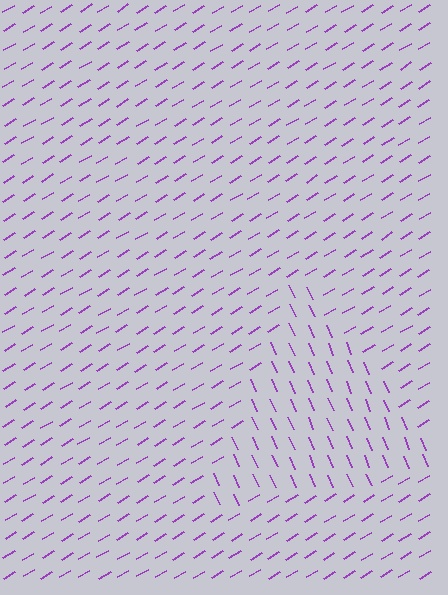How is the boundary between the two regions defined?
The boundary is defined purely by a change in line orientation (approximately 83 degrees difference). All lines are the same color and thickness.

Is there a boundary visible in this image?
Yes, there is a texture boundary formed by a change in line orientation.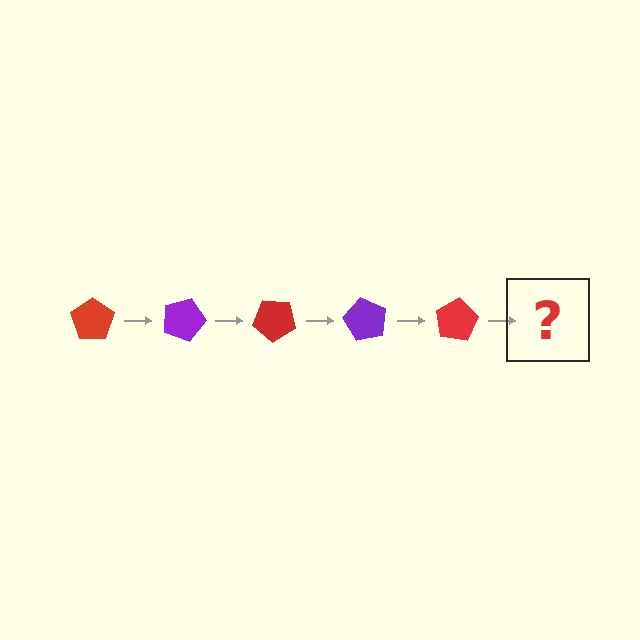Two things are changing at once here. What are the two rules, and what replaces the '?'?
The two rules are that it rotates 20 degrees each step and the color cycles through red and purple. The '?' should be a purple pentagon, rotated 100 degrees from the start.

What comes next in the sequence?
The next element should be a purple pentagon, rotated 100 degrees from the start.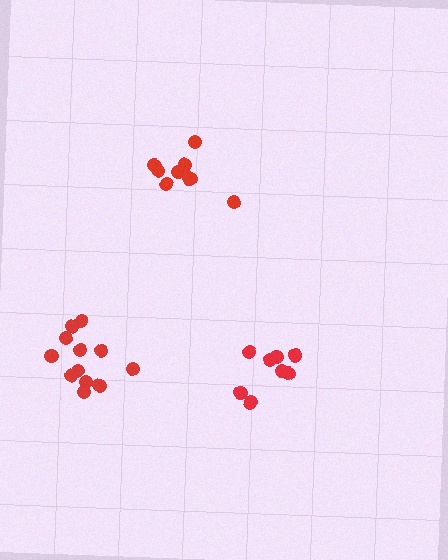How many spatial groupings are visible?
There are 3 spatial groupings.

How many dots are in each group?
Group 1: 8 dots, Group 2: 12 dots, Group 3: 10 dots (30 total).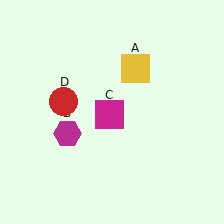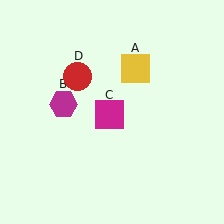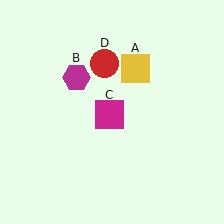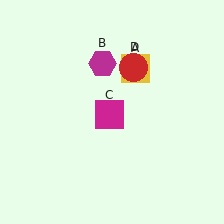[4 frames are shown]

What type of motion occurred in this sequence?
The magenta hexagon (object B), red circle (object D) rotated clockwise around the center of the scene.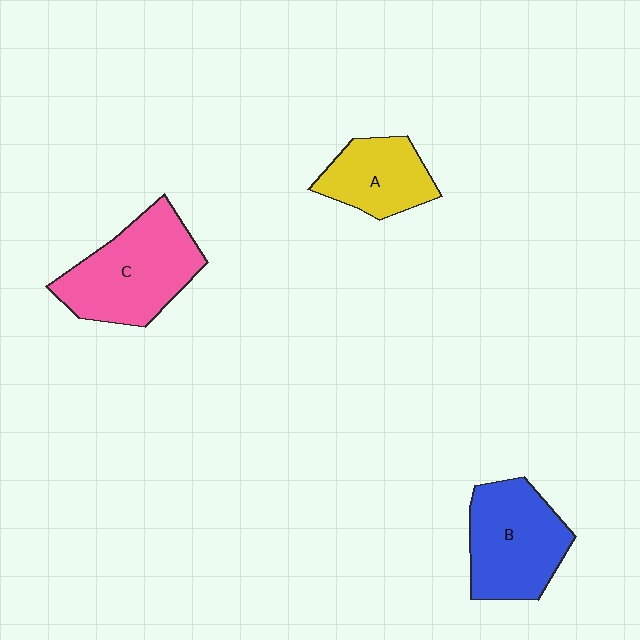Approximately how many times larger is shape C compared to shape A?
Approximately 1.6 times.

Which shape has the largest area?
Shape C (pink).